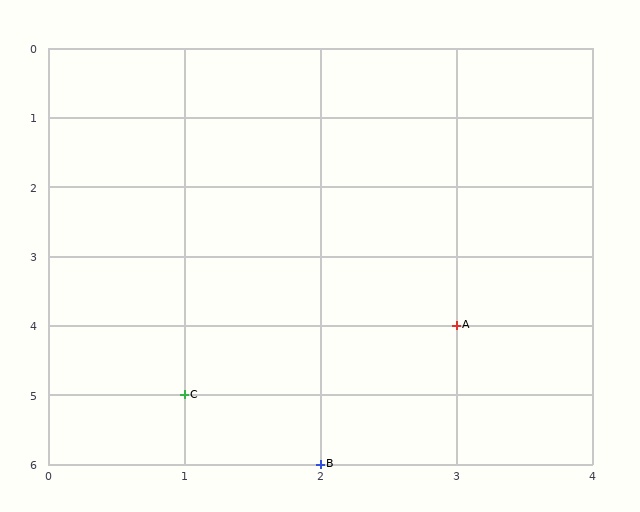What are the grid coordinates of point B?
Point B is at grid coordinates (2, 6).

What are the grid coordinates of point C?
Point C is at grid coordinates (1, 5).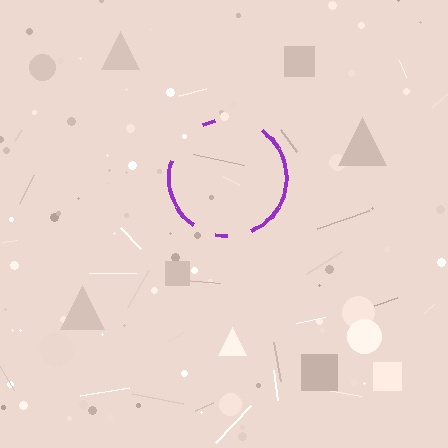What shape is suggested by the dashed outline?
The dashed outline suggests a circle.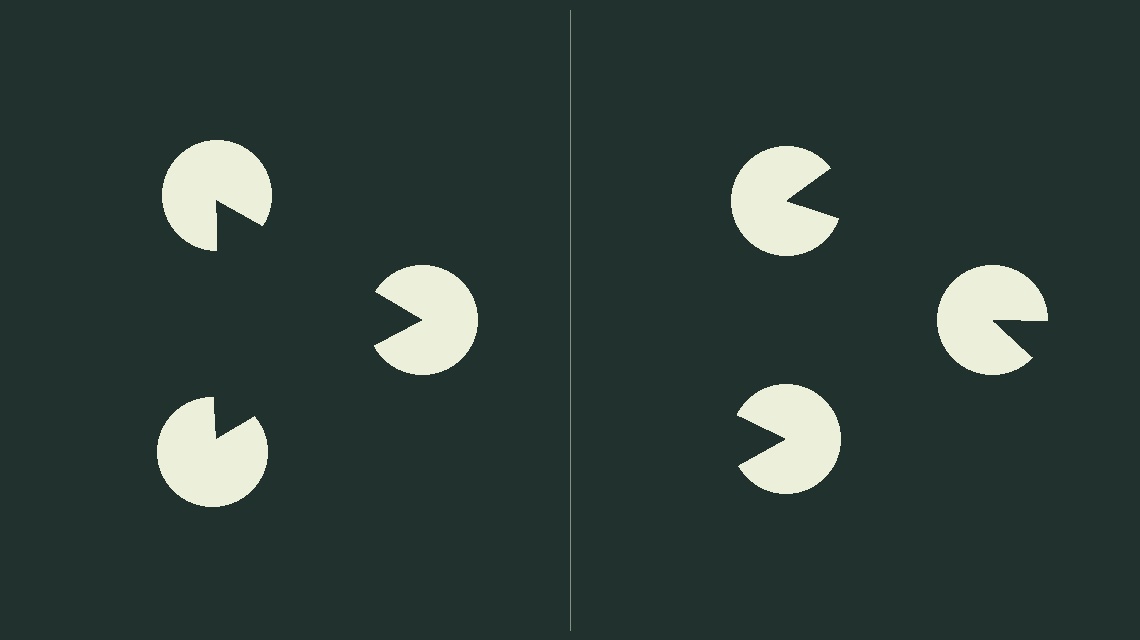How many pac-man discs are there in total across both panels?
6 — 3 on each side.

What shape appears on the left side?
An illusory triangle.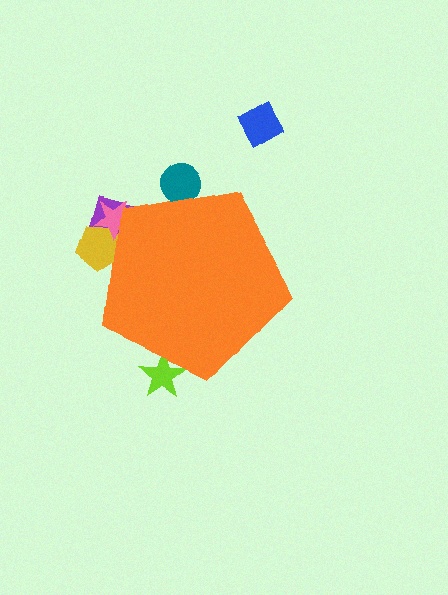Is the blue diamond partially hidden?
No, the blue diamond is fully visible.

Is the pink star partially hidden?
Yes, the pink star is partially hidden behind the orange pentagon.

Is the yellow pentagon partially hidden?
Yes, the yellow pentagon is partially hidden behind the orange pentagon.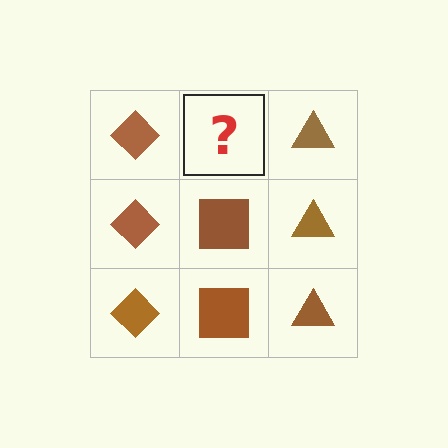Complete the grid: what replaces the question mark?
The question mark should be replaced with a brown square.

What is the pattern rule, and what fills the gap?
The rule is that each column has a consistent shape. The gap should be filled with a brown square.